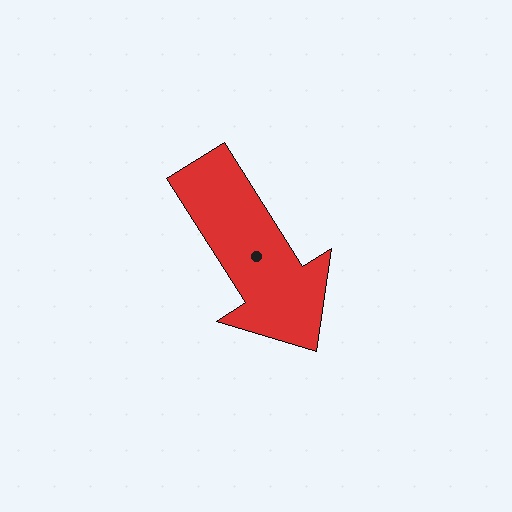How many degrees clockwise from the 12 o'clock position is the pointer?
Approximately 148 degrees.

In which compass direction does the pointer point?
Southeast.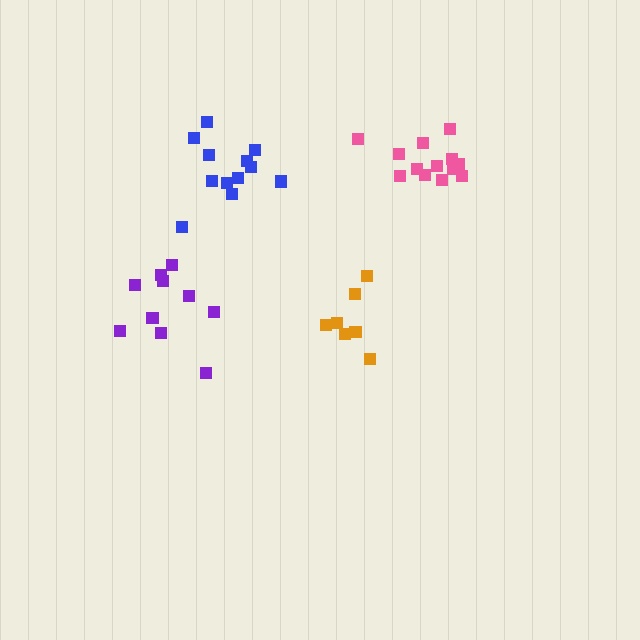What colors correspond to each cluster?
The clusters are colored: pink, orange, purple, blue.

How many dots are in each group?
Group 1: 13 dots, Group 2: 7 dots, Group 3: 10 dots, Group 4: 12 dots (42 total).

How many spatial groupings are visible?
There are 4 spatial groupings.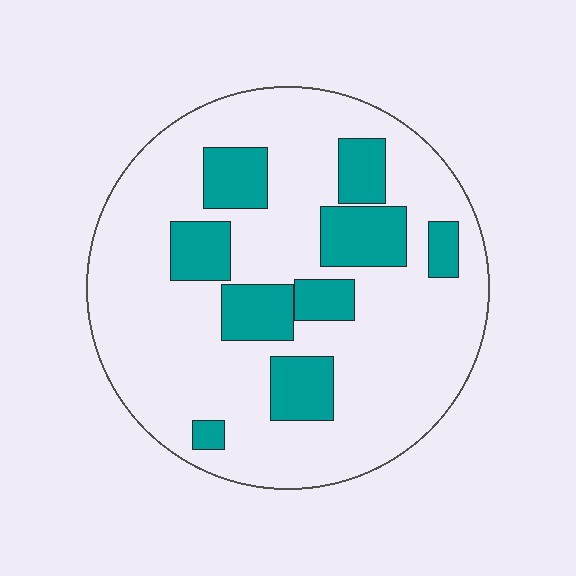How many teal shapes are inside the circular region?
9.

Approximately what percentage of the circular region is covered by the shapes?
Approximately 25%.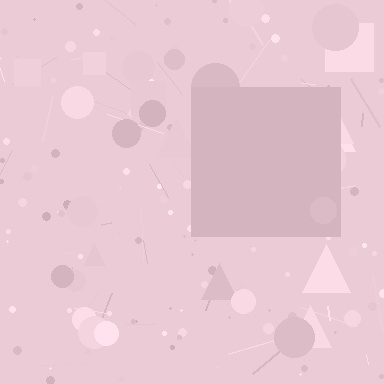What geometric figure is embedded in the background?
A square is embedded in the background.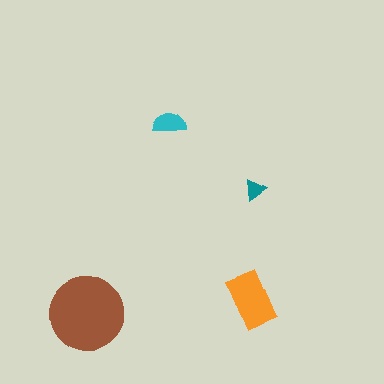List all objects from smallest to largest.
The teal triangle, the cyan semicircle, the orange rectangle, the brown circle.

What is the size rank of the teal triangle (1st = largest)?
4th.